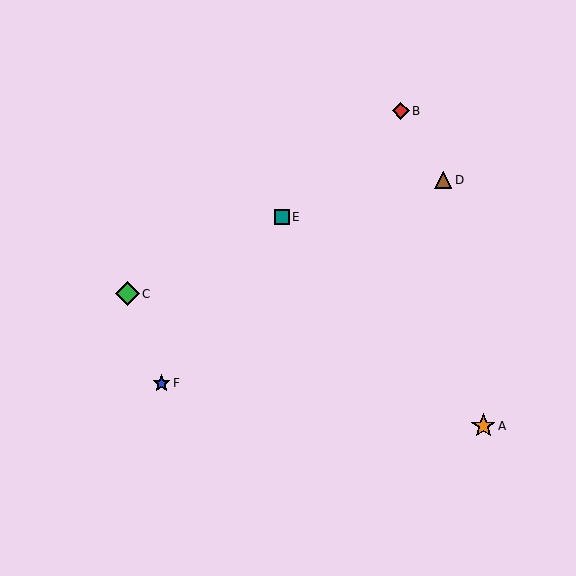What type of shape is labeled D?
Shape D is a brown triangle.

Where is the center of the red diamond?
The center of the red diamond is at (401, 111).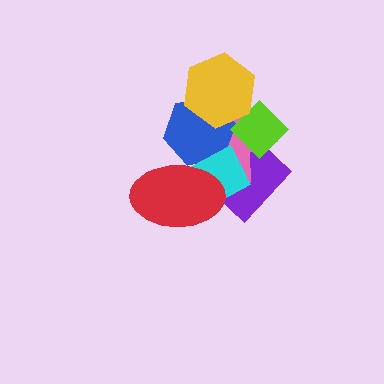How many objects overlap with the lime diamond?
3 objects overlap with the lime diamond.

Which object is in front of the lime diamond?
The yellow hexagon is in front of the lime diamond.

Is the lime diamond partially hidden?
Yes, it is partially covered by another shape.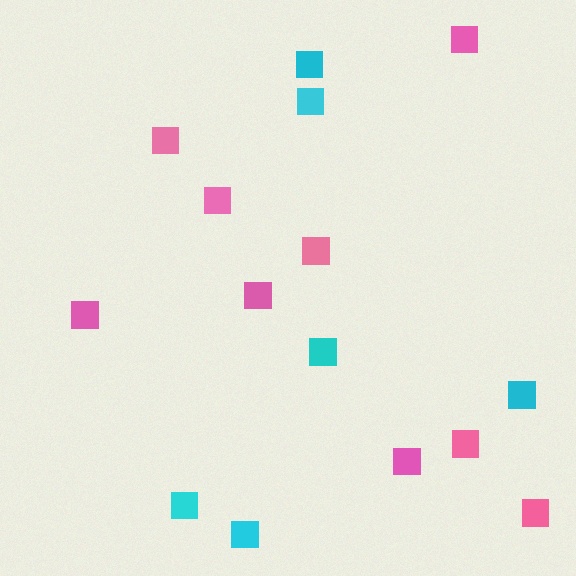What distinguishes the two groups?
There are 2 groups: one group of pink squares (9) and one group of cyan squares (6).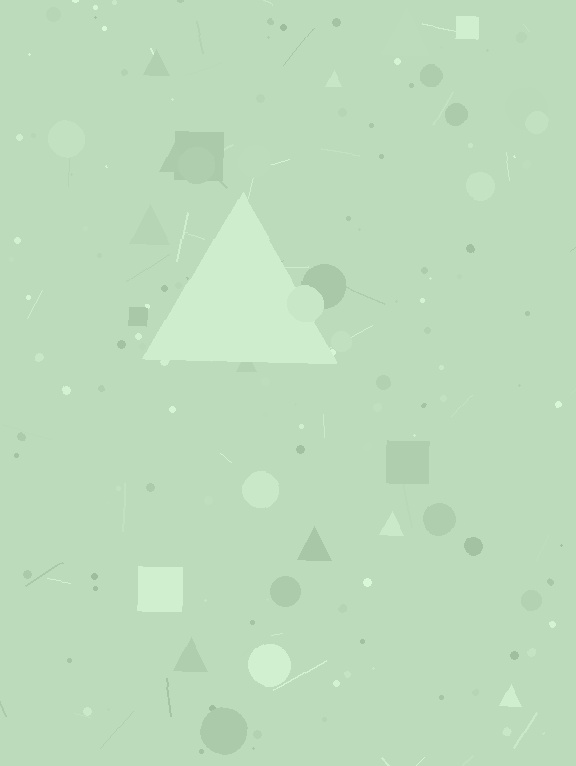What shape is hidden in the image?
A triangle is hidden in the image.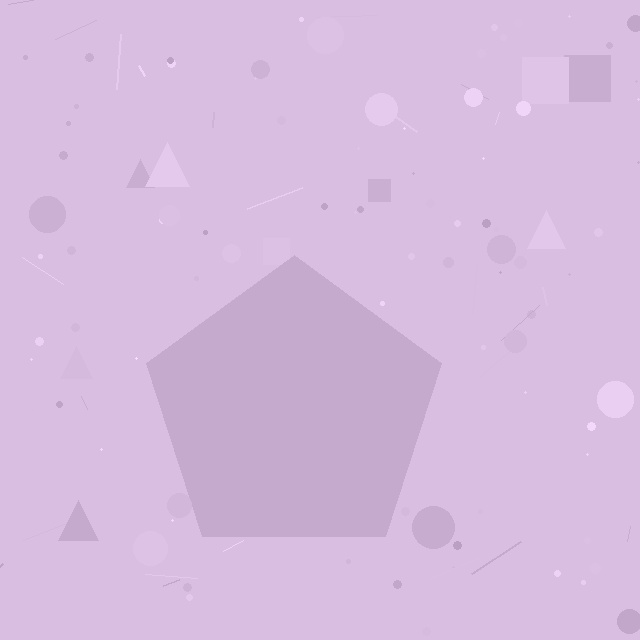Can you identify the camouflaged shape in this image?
The camouflaged shape is a pentagon.